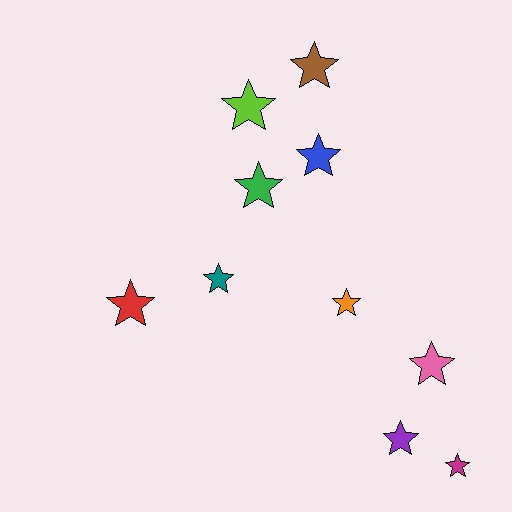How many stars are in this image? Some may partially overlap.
There are 10 stars.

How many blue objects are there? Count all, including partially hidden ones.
There is 1 blue object.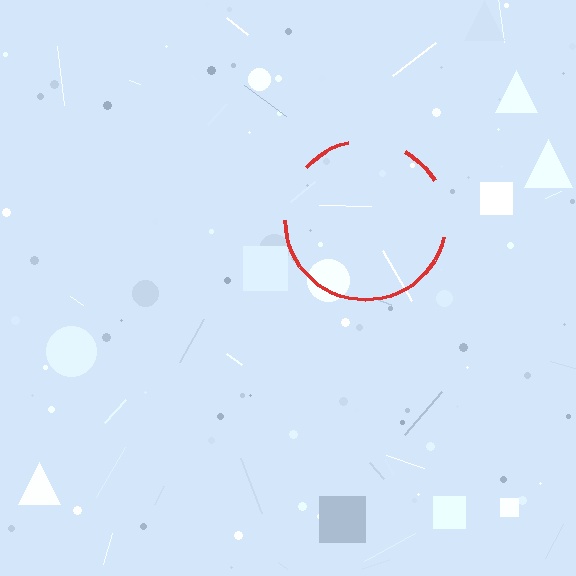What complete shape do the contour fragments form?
The contour fragments form a circle.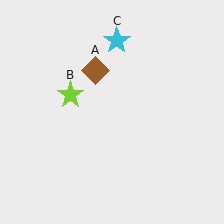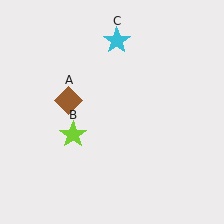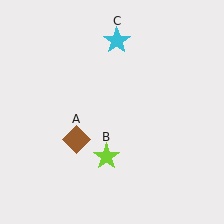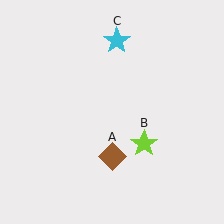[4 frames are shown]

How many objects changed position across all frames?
2 objects changed position: brown diamond (object A), lime star (object B).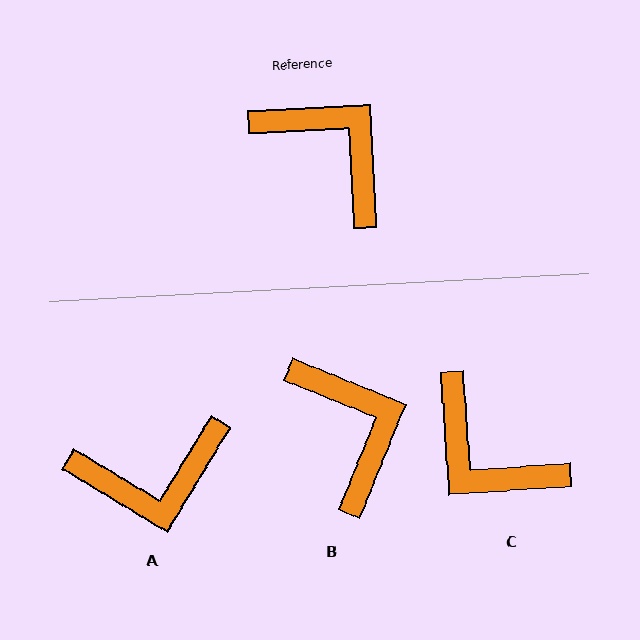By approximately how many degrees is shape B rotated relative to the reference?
Approximately 25 degrees clockwise.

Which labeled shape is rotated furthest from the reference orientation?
C, about 179 degrees away.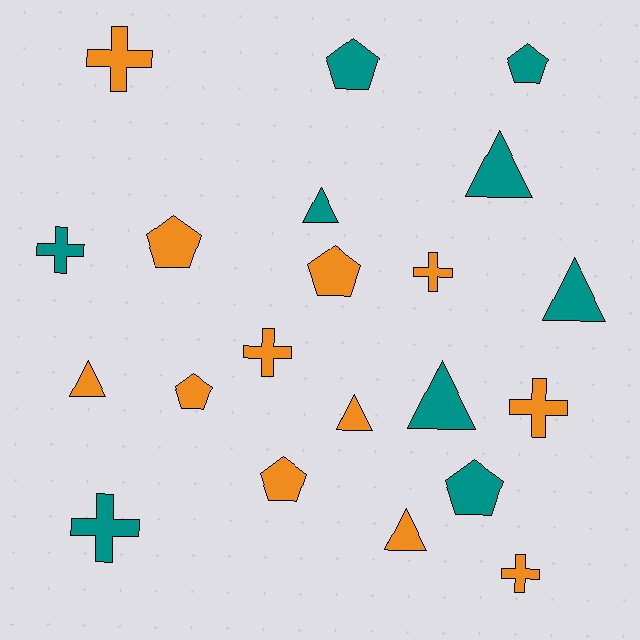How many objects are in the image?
There are 21 objects.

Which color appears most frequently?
Orange, with 12 objects.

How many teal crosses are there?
There are 2 teal crosses.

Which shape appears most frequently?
Pentagon, with 7 objects.